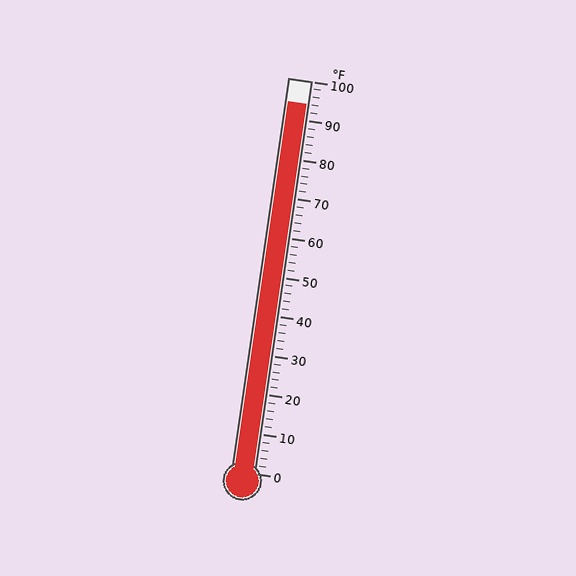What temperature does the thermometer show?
The thermometer shows approximately 94°F.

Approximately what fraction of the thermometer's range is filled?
The thermometer is filled to approximately 95% of its range.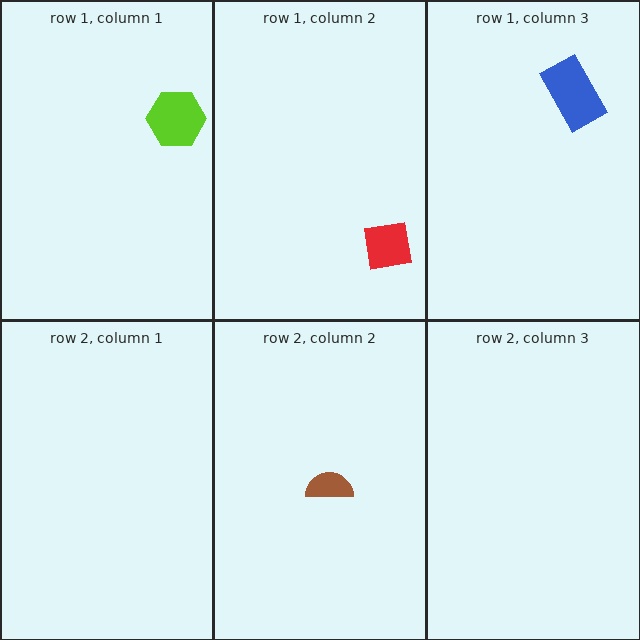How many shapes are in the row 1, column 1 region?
1.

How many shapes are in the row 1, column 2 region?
1.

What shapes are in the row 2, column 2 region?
The brown semicircle.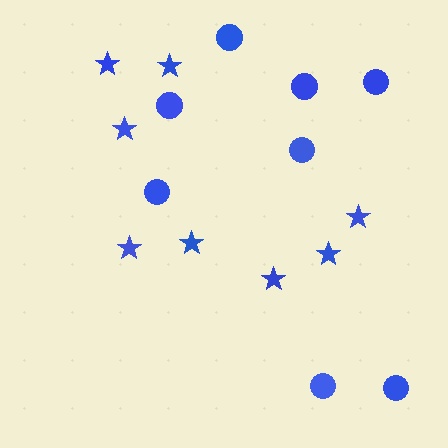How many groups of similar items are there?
There are 2 groups: one group of stars (8) and one group of circles (8).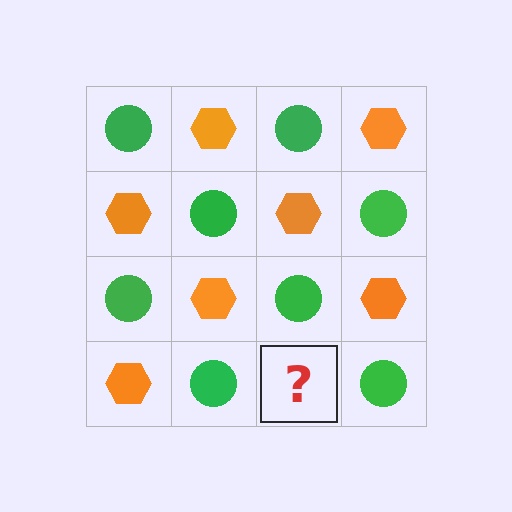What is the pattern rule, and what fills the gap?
The rule is that it alternates green circle and orange hexagon in a checkerboard pattern. The gap should be filled with an orange hexagon.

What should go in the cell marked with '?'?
The missing cell should contain an orange hexagon.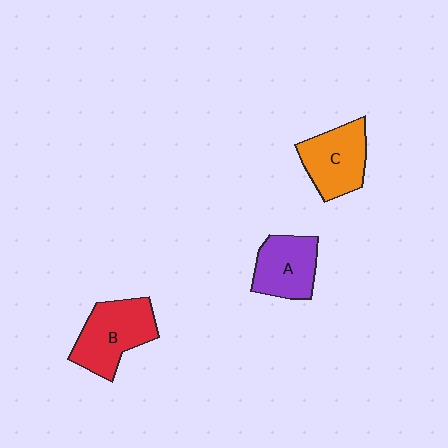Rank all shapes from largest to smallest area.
From largest to smallest: B (red), C (orange), A (purple).